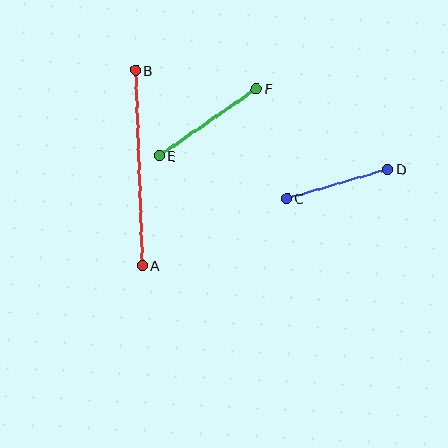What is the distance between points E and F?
The distance is approximately 118 pixels.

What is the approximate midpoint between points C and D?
The midpoint is at approximately (337, 184) pixels.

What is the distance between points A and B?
The distance is approximately 195 pixels.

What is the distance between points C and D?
The distance is approximately 105 pixels.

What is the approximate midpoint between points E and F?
The midpoint is at approximately (208, 122) pixels.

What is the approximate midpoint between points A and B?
The midpoint is at approximately (139, 168) pixels.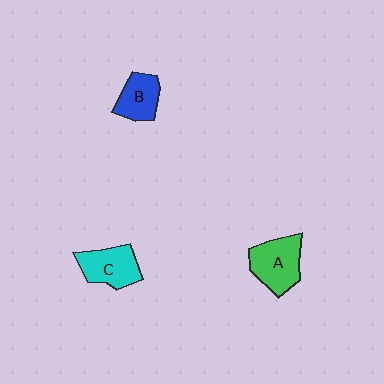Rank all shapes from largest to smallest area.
From largest to smallest: A (green), C (cyan), B (blue).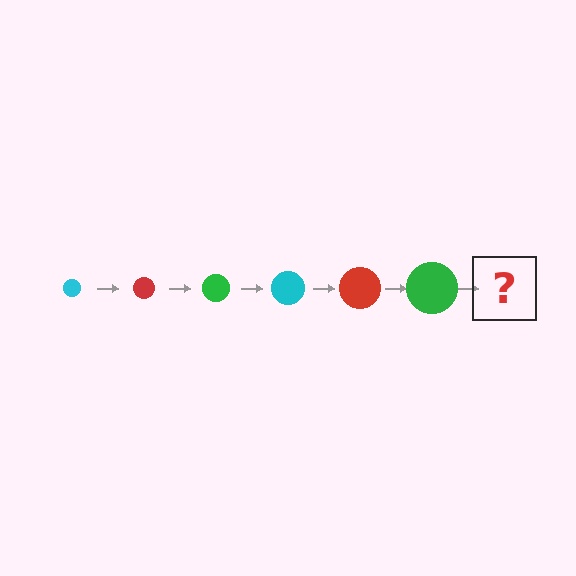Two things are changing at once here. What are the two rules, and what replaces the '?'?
The two rules are that the circle grows larger each step and the color cycles through cyan, red, and green. The '?' should be a cyan circle, larger than the previous one.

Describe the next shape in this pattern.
It should be a cyan circle, larger than the previous one.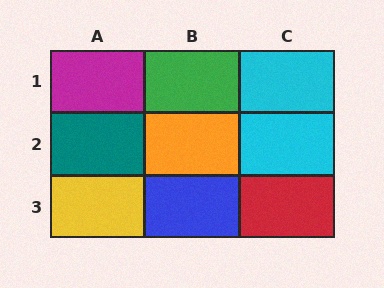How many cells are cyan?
2 cells are cyan.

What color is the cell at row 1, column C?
Cyan.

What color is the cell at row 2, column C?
Cyan.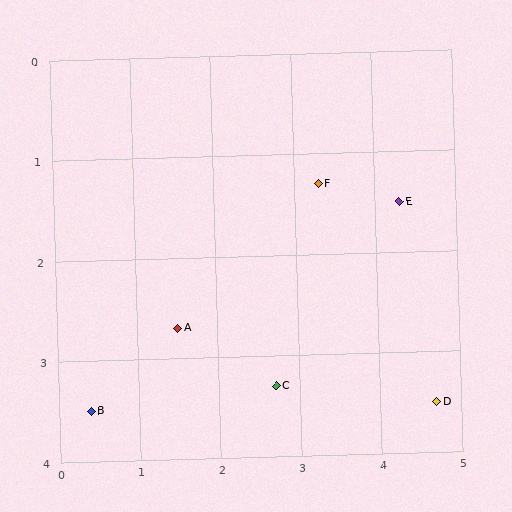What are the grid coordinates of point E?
Point E is at approximately (4.3, 1.5).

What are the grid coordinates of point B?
Point B is at approximately (0.4, 3.5).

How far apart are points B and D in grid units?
Points B and D are about 4.3 grid units apart.